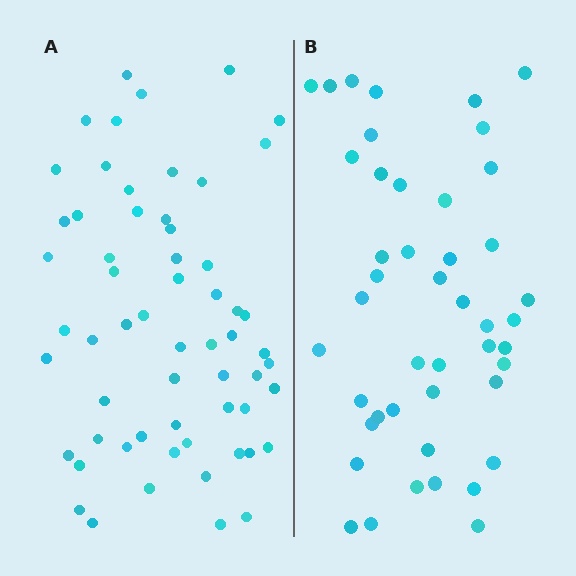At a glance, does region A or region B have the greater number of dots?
Region A (the left region) has more dots.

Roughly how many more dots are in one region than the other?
Region A has approximately 15 more dots than region B.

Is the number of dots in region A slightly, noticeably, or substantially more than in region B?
Region A has noticeably more, but not dramatically so. The ratio is roughly 1.3 to 1.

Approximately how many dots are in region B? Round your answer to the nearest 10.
About 40 dots. (The exact count is 45, which rounds to 40.)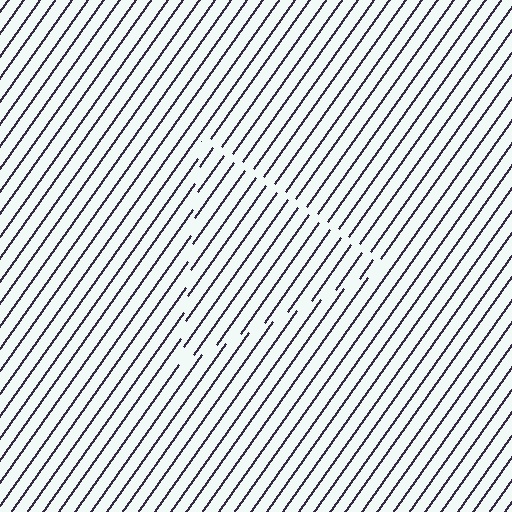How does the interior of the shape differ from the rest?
The interior of the shape contains the same grating, shifted by half a period — the contour is defined by the phase discontinuity where line-ends from the inner and outer gratings abut.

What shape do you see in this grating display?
An illusory triangle. The interior of the shape contains the same grating, shifted by half a period — the contour is defined by the phase discontinuity where line-ends from the inner and outer gratings abut.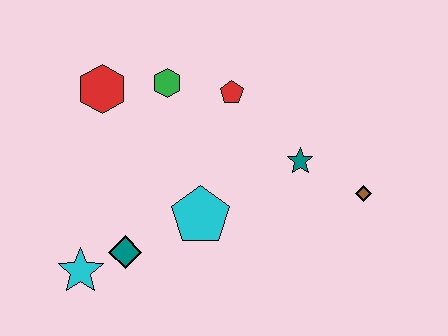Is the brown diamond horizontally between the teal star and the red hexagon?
No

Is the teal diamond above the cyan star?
Yes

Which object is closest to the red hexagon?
The green hexagon is closest to the red hexagon.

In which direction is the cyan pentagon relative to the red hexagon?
The cyan pentagon is below the red hexagon.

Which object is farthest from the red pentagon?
The cyan star is farthest from the red pentagon.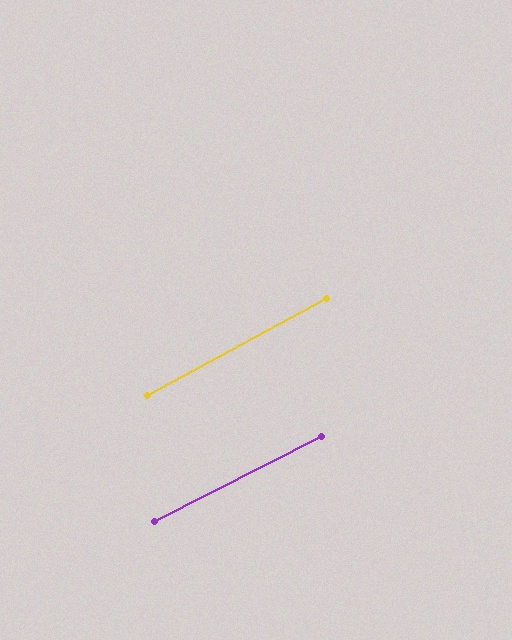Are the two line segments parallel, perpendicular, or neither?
Parallel — their directions differ by only 1.7°.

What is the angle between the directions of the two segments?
Approximately 2 degrees.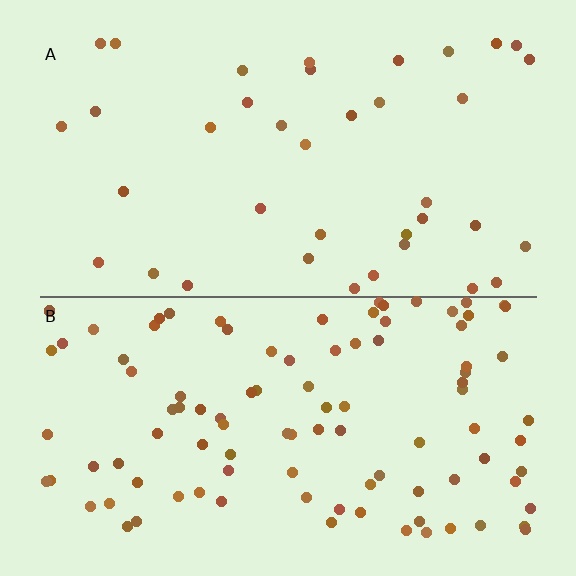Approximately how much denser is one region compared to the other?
Approximately 2.7× — region B over region A.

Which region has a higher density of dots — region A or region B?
B (the bottom).